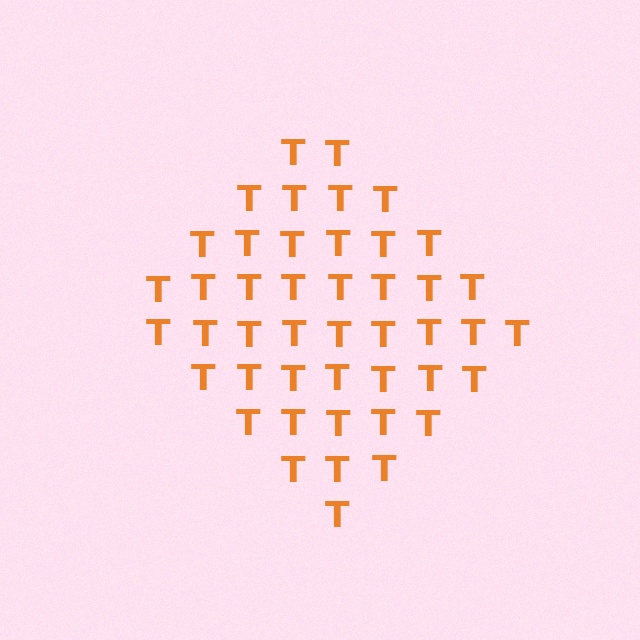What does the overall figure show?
The overall figure shows a diamond.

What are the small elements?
The small elements are letter T's.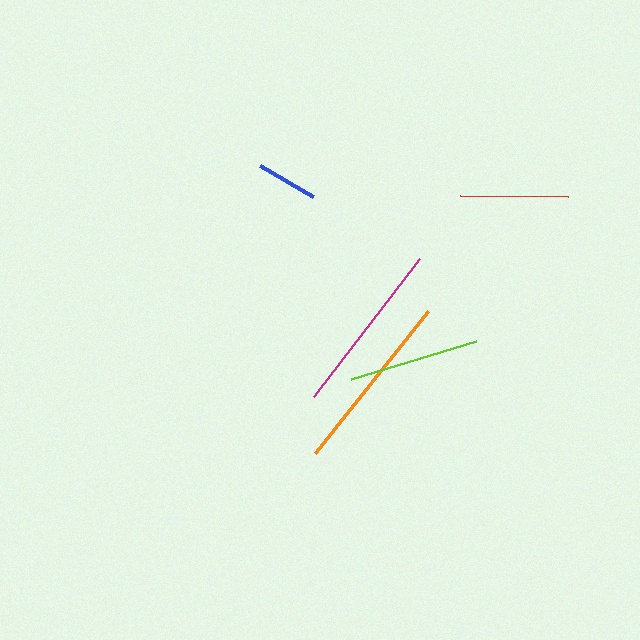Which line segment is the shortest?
The blue line is the shortest at approximately 62 pixels.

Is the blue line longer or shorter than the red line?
The red line is longer than the blue line.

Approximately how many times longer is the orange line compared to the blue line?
The orange line is approximately 2.9 times the length of the blue line.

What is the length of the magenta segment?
The magenta segment is approximately 174 pixels long.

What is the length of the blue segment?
The blue segment is approximately 62 pixels long.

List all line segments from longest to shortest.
From longest to shortest: orange, magenta, lime, red, blue.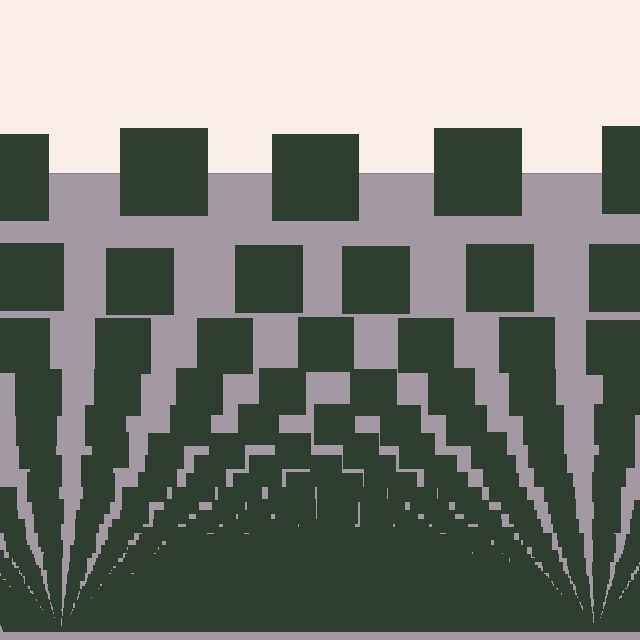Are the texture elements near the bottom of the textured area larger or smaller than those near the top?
Smaller. The gradient is inverted — elements near the bottom are smaller and denser.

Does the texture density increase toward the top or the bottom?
Density increases toward the bottom.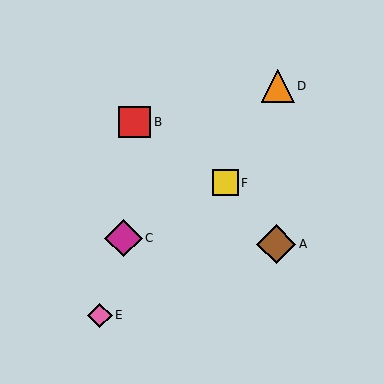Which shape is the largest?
The brown diamond (labeled A) is the largest.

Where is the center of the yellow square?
The center of the yellow square is at (225, 183).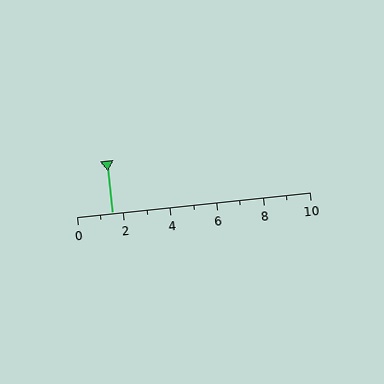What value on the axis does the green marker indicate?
The marker indicates approximately 1.5.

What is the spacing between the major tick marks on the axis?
The major ticks are spaced 2 apart.